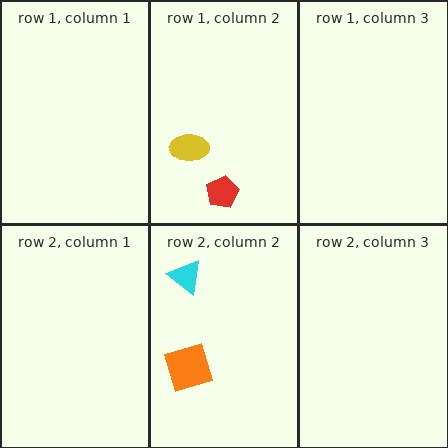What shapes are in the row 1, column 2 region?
The red pentagon, the yellow ellipse.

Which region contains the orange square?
The row 2, column 2 region.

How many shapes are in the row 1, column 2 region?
2.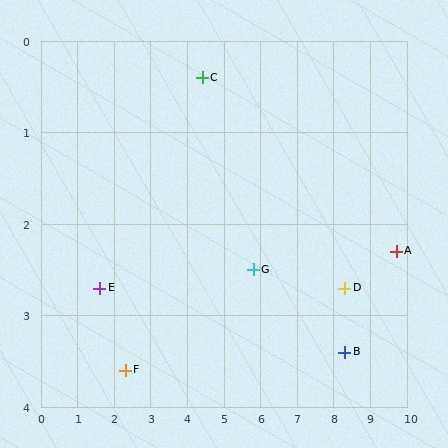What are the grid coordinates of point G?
Point G is at approximately (5.8, 2.5).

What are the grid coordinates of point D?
Point D is at approximately (8.3, 2.7).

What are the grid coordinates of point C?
Point C is at approximately (4.4, 0.4).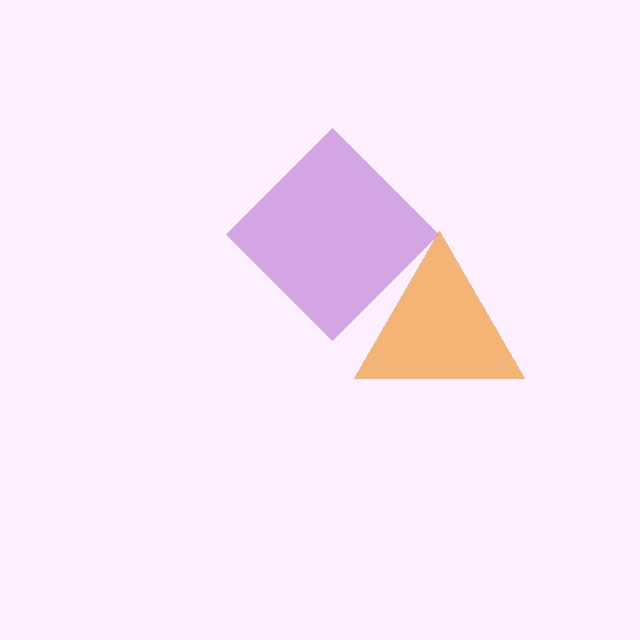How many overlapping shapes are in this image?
There are 2 overlapping shapes in the image.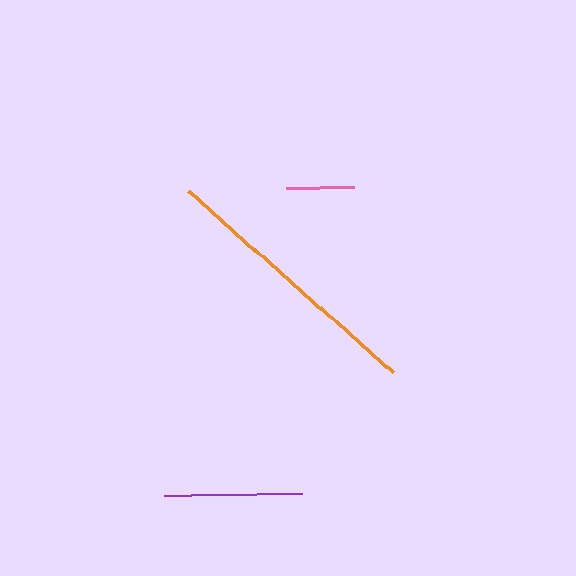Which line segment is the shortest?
The pink line is the shortest at approximately 68 pixels.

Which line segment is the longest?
The orange line is the longest at approximately 275 pixels.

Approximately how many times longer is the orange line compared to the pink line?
The orange line is approximately 4.0 times the length of the pink line.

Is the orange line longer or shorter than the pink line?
The orange line is longer than the pink line.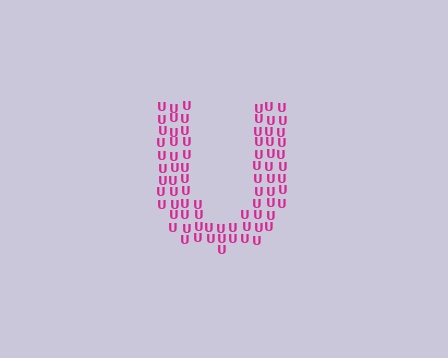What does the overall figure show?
The overall figure shows the letter U.